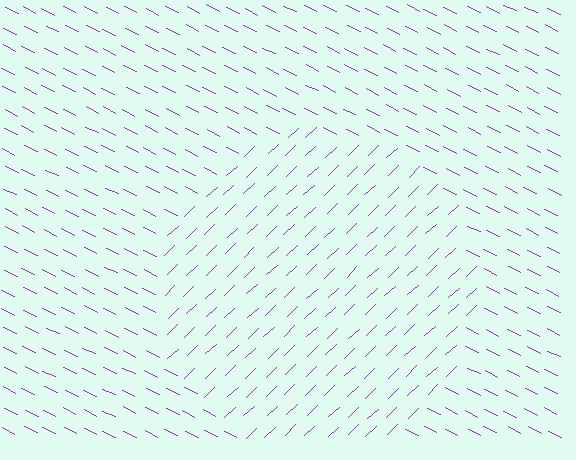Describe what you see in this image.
The image is filled with small purple line segments. A circle region in the image has lines oriented differently from the surrounding lines, creating a visible texture boundary.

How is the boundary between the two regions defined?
The boundary is defined purely by a change in line orientation (approximately 69 degrees difference). All lines are the same color and thickness.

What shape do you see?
I see a circle.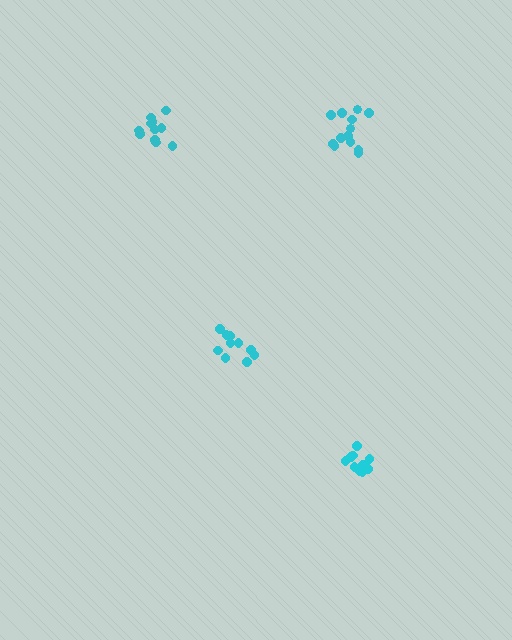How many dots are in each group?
Group 1: 11 dots, Group 2: 13 dots, Group 3: 10 dots, Group 4: 11 dots (45 total).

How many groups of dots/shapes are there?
There are 4 groups.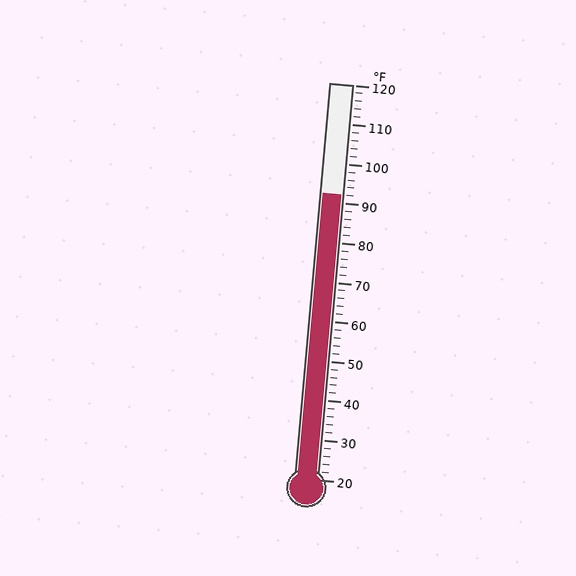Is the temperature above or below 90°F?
The temperature is above 90°F.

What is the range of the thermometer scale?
The thermometer scale ranges from 20°F to 120°F.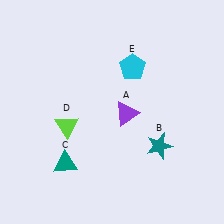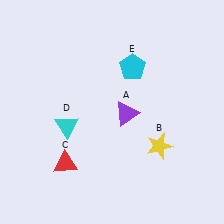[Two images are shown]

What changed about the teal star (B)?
In Image 1, B is teal. In Image 2, it changed to yellow.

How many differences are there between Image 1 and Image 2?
There are 3 differences between the two images.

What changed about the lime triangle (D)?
In Image 1, D is lime. In Image 2, it changed to cyan.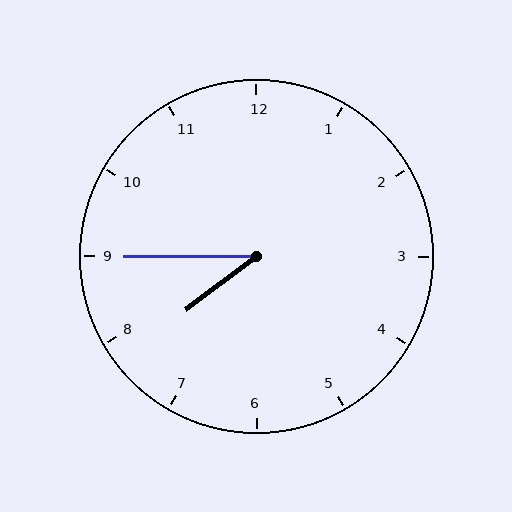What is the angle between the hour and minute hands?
Approximately 38 degrees.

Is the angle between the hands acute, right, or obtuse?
It is acute.